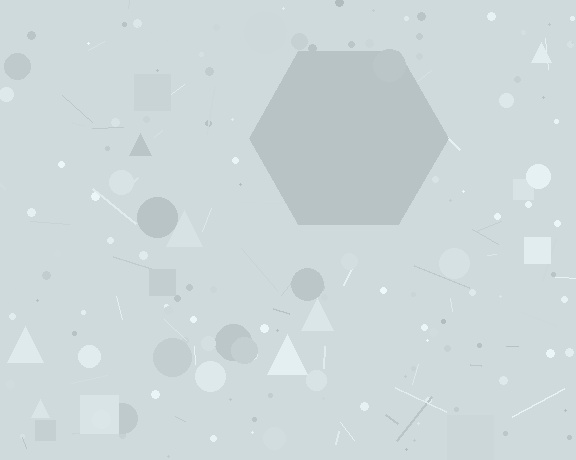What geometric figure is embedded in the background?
A hexagon is embedded in the background.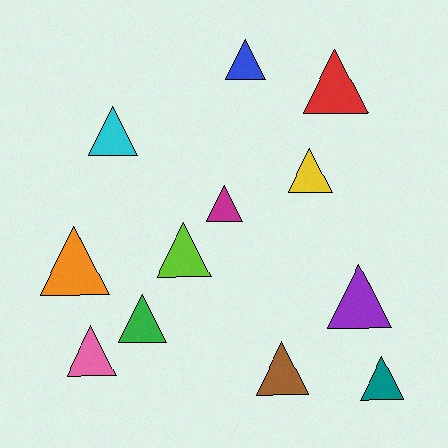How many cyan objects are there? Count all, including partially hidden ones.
There is 1 cyan object.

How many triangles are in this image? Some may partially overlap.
There are 12 triangles.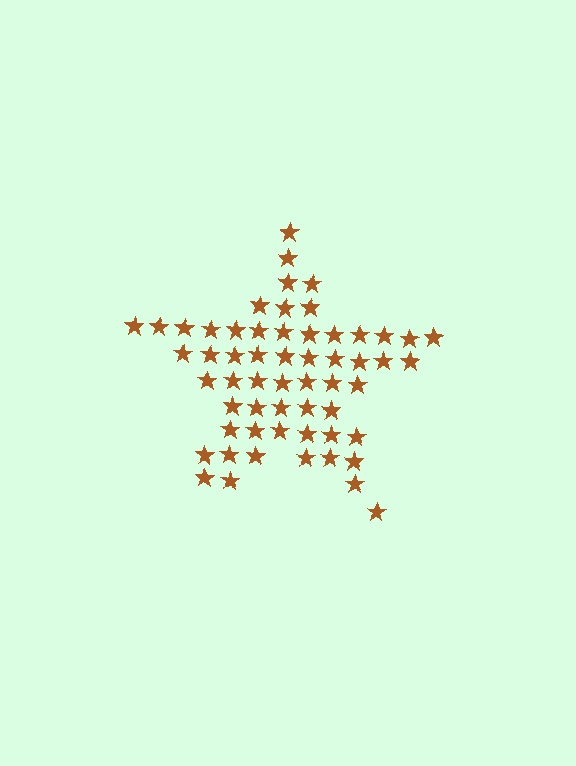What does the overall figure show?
The overall figure shows a star.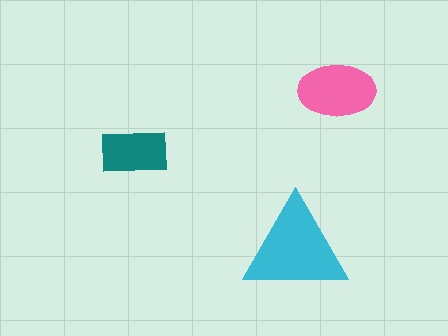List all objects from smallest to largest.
The teal rectangle, the pink ellipse, the cyan triangle.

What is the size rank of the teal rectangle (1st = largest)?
3rd.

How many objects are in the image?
There are 3 objects in the image.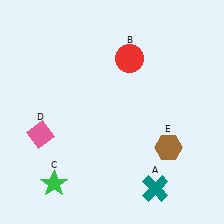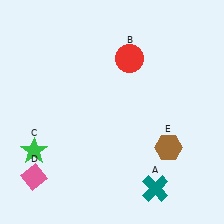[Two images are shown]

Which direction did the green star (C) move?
The green star (C) moved up.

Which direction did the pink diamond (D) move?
The pink diamond (D) moved down.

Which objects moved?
The objects that moved are: the green star (C), the pink diamond (D).